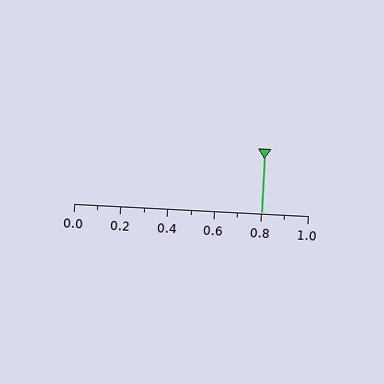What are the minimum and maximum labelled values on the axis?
The axis runs from 0.0 to 1.0.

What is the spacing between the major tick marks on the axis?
The major ticks are spaced 0.2 apart.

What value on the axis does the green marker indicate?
The marker indicates approximately 0.8.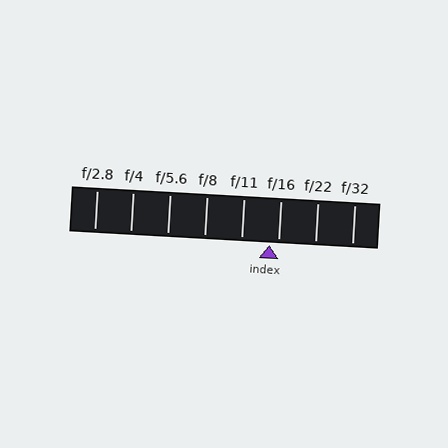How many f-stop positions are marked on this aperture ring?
There are 8 f-stop positions marked.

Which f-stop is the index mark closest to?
The index mark is closest to f/16.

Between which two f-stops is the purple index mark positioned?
The index mark is between f/11 and f/16.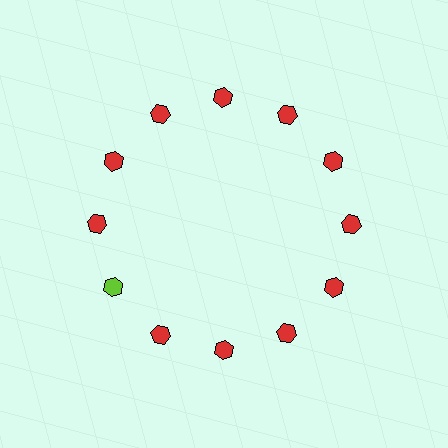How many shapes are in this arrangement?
There are 12 shapes arranged in a ring pattern.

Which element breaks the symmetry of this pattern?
The lime hexagon at roughly the 8 o'clock position breaks the symmetry. All other shapes are red hexagons.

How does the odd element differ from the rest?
It has a different color: lime instead of red.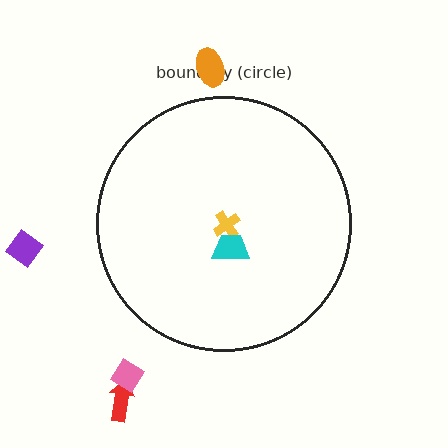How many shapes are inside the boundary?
2 inside, 4 outside.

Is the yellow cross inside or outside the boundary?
Inside.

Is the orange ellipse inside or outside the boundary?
Outside.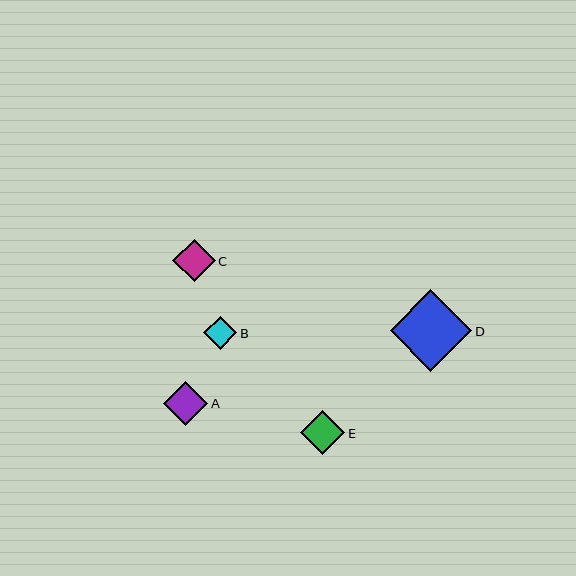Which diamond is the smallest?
Diamond B is the smallest with a size of approximately 33 pixels.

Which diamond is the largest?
Diamond D is the largest with a size of approximately 82 pixels.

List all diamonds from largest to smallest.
From largest to smallest: D, E, A, C, B.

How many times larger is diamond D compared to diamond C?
Diamond D is approximately 1.9 times the size of diamond C.